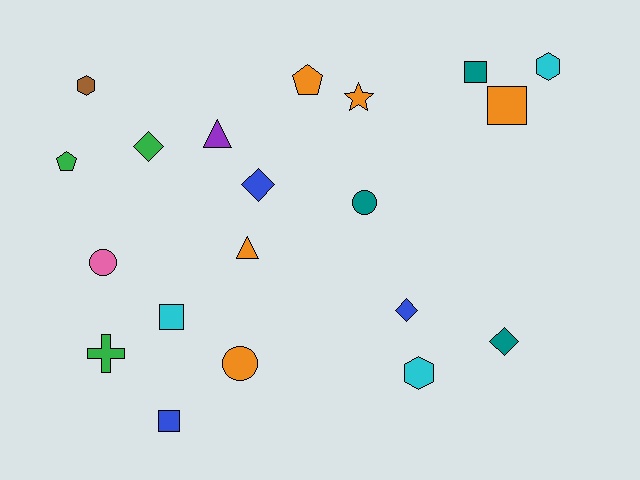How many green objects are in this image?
There are 3 green objects.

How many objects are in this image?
There are 20 objects.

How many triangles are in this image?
There are 2 triangles.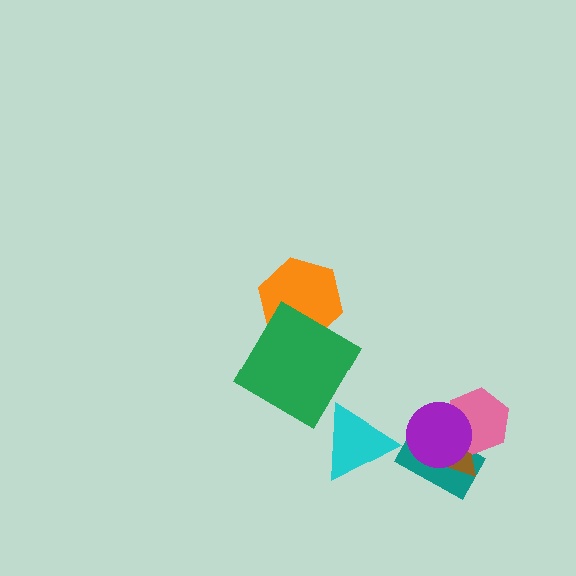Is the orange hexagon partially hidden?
Yes, it is partially covered by another shape.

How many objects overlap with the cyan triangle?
0 objects overlap with the cyan triangle.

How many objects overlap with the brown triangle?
3 objects overlap with the brown triangle.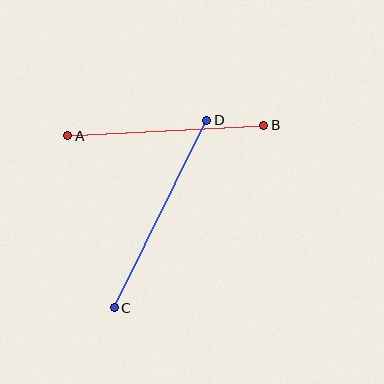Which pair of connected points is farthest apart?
Points C and D are farthest apart.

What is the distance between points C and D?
The distance is approximately 209 pixels.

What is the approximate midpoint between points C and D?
The midpoint is at approximately (161, 214) pixels.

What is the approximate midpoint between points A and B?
The midpoint is at approximately (166, 130) pixels.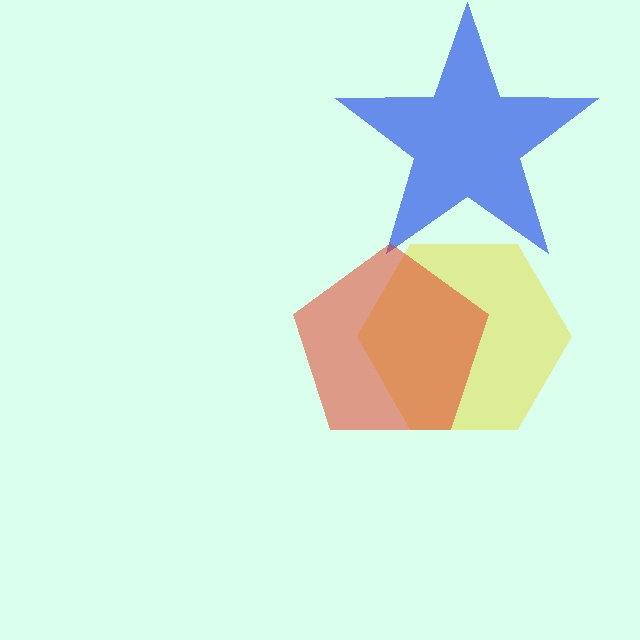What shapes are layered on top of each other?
The layered shapes are: a yellow hexagon, a blue star, a red pentagon.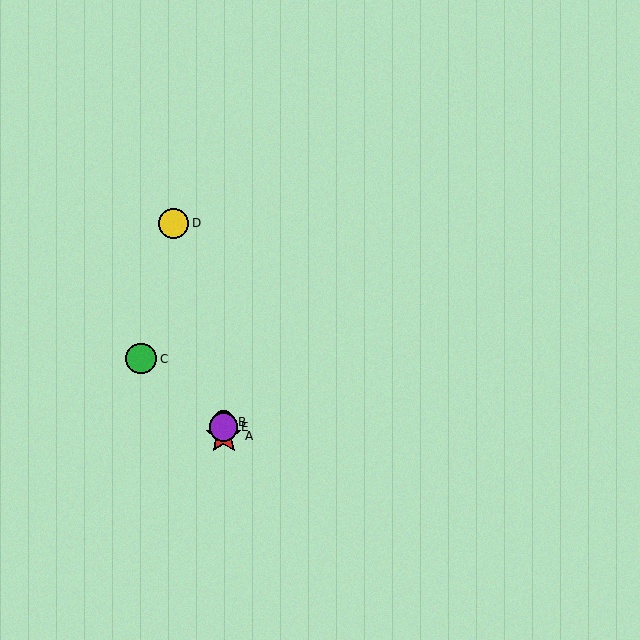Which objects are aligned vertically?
Objects A, B, E are aligned vertically.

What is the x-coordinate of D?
Object D is at x≈173.